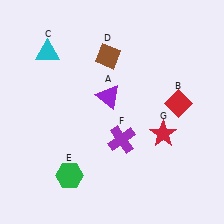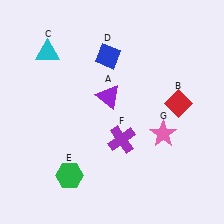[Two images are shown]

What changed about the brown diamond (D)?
In Image 1, D is brown. In Image 2, it changed to blue.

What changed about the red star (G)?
In Image 1, G is red. In Image 2, it changed to pink.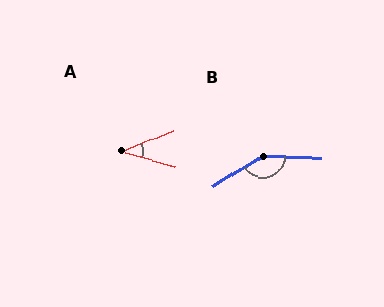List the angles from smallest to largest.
A (37°), B (147°).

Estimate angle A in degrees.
Approximately 37 degrees.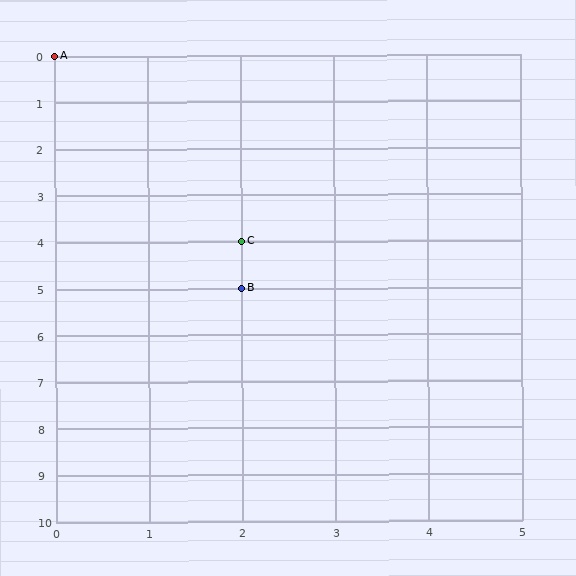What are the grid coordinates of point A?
Point A is at grid coordinates (0, 0).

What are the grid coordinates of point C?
Point C is at grid coordinates (2, 4).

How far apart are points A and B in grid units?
Points A and B are 2 columns and 5 rows apart (about 5.4 grid units diagonally).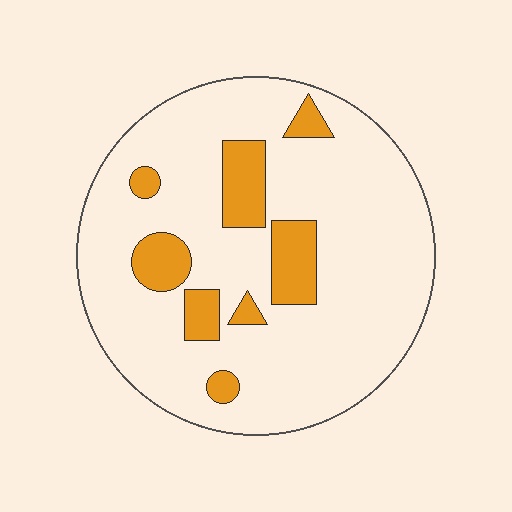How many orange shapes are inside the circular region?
8.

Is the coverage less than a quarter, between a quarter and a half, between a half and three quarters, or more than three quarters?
Less than a quarter.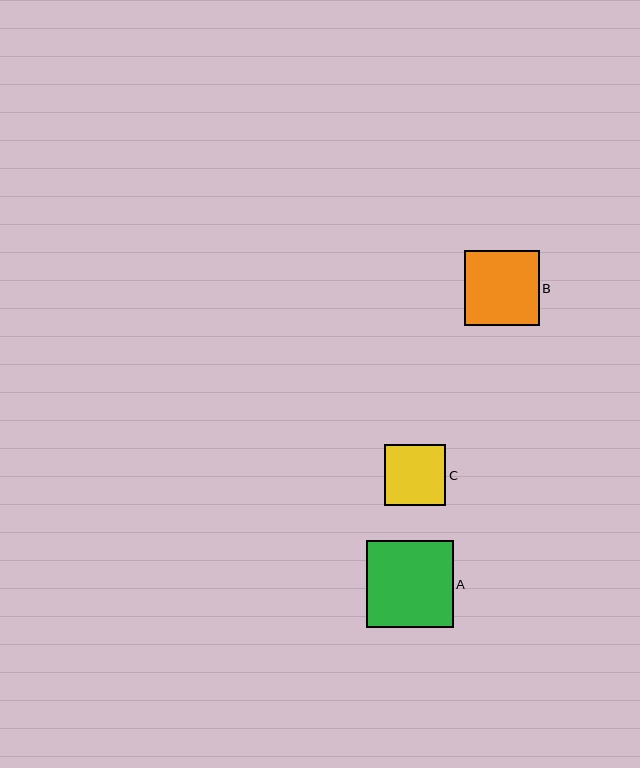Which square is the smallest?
Square C is the smallest with a size of approximately 61 pixels.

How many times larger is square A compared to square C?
Square A is approximately 1.4 times the size of square C.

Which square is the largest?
Square A is the largest with a size of approximately 87 pixels.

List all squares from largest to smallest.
From largest to smallest: A, B, C.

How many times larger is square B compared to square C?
Square B is approximately 1.2 times the size of square C.